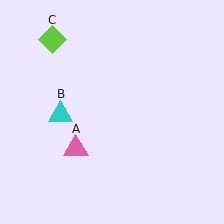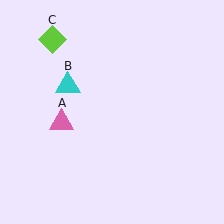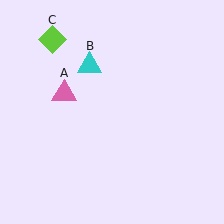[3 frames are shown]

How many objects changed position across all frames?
2 objects changed position: pink triangle (object A), cyan triangle (object B).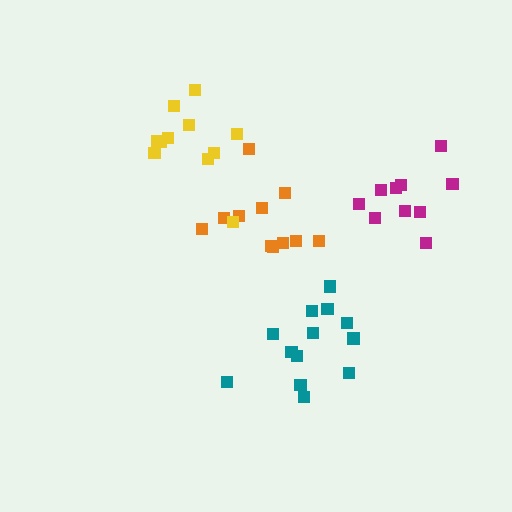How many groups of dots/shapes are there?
There are 4 groups.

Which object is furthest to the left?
The yellow cluster is leftmost.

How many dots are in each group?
Group 1: 10 dots, Group 2: 11 dots, Group 3: 11 dots, Group 4: 13 dots (45 total).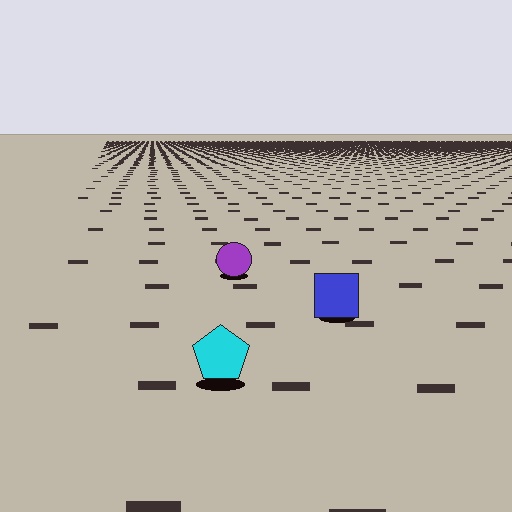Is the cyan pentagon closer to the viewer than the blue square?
Yes. The cyan pentagon is closer — you can tell from the texture gradient: the ground texture is coarser near it.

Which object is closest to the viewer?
The cyan pentagon is closest. The texture marks near it are larger and more spread out.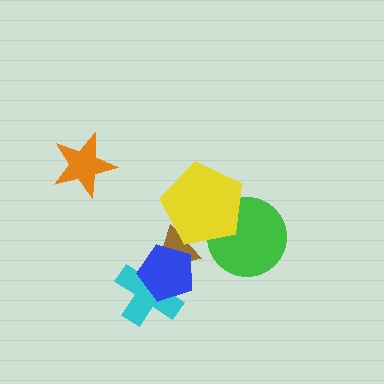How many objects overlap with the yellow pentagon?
2 objects overlap with the yellow pentagon.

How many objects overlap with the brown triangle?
3 objects overlap with the brown triangle.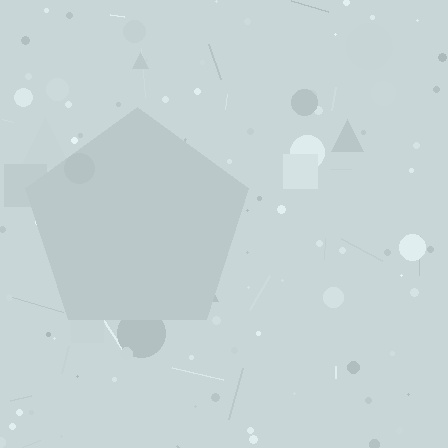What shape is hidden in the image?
A pentagon is hidden in the image.